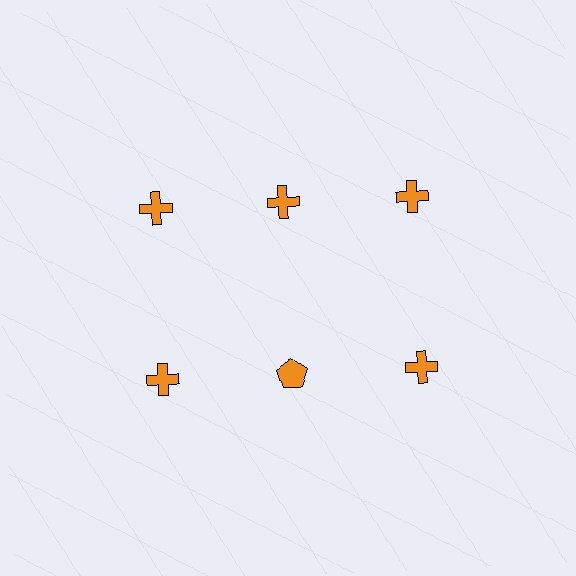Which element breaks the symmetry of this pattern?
The orange pentagon in the second row, second from left column breaks the symmetry. All other shapes are orange crosses.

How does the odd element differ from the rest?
It has a different shape: pentagon instead of cross.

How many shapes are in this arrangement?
There are 6 shapes arranged in a grid pattern.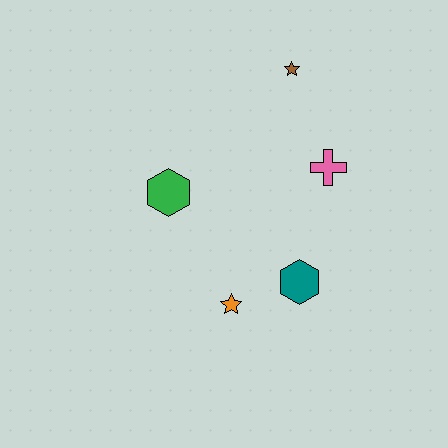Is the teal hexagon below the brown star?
Yes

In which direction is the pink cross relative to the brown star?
The pink cross is below the brown star.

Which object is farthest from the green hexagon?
The brown star is farthest from the green hexagon.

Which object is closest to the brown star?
The pink cross is closest to the brown star.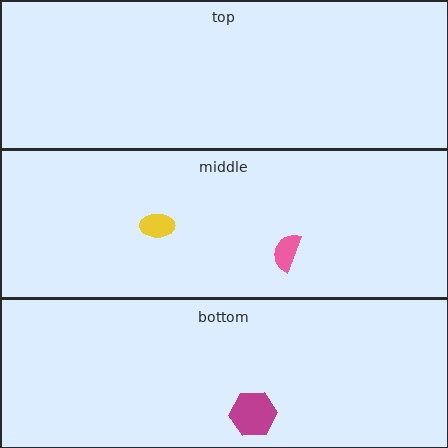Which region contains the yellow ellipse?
The middle region.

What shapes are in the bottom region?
The magenta hexagon.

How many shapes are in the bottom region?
1.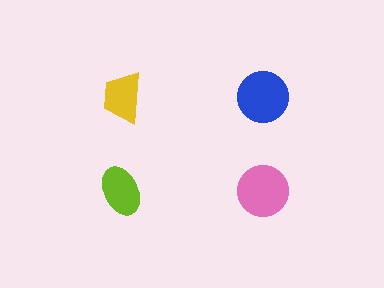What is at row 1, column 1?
A yellow trapezoid.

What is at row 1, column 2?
A blue circle.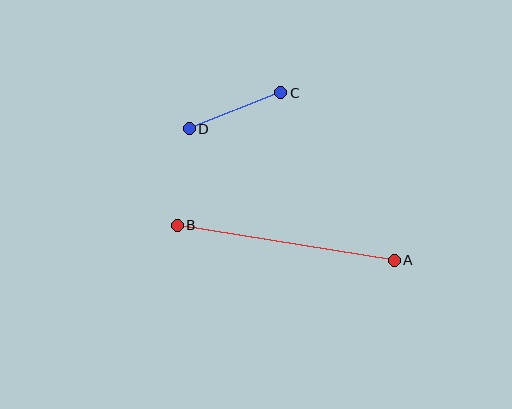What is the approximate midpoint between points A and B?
The midpoint is at approximately (286, 243) pixels.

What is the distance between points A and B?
The distance is approximately 220 pixels.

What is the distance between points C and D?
The distance is approximately 99 pixels.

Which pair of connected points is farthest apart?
Points A and B are farthest apart.